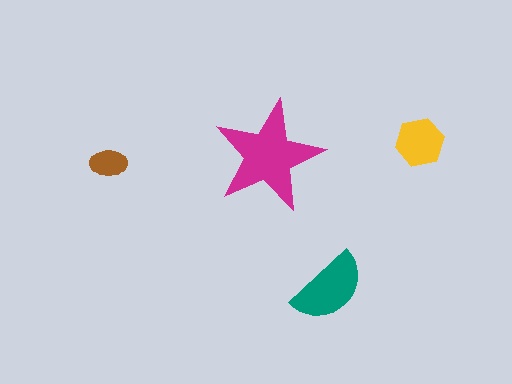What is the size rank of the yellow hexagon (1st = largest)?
3rd.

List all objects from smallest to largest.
The brown ellipse, the yellow hexagon, the teal semicircle, the magenta star.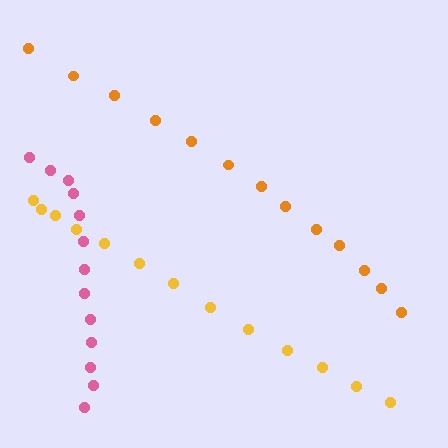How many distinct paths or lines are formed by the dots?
There are 3 distinct paths.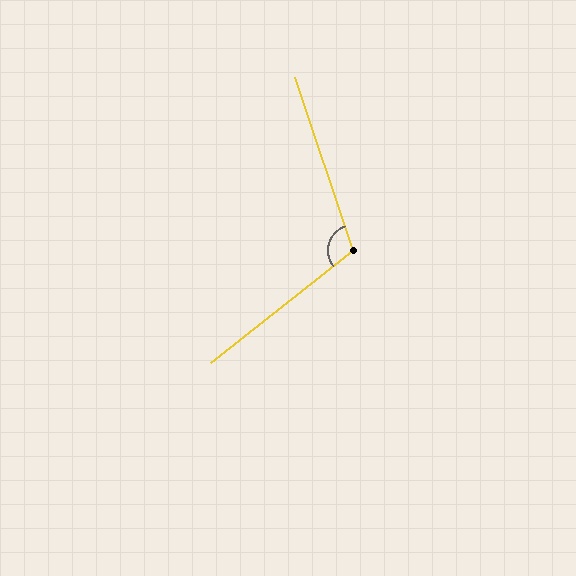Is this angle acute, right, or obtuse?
It is obtuse.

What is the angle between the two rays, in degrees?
Approximately 110 degrees.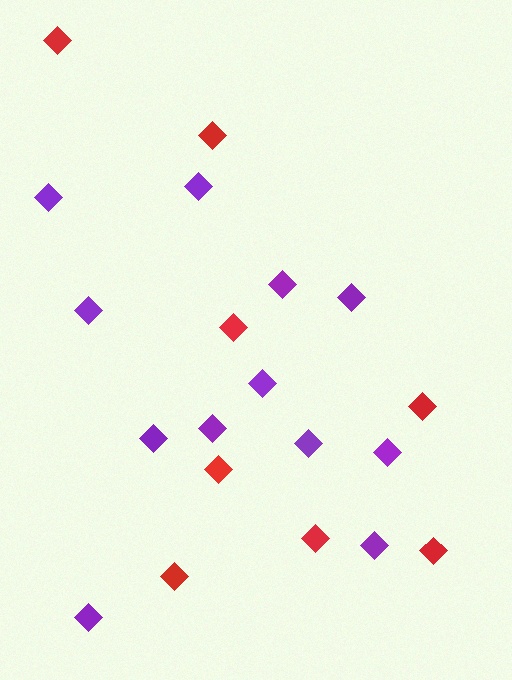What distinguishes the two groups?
There are 2 groups: one group of red diamonds (8) and one group of purple diamonds (12).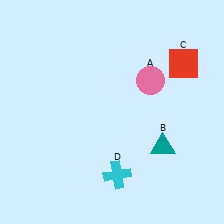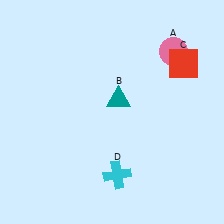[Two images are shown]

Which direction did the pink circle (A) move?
The pink circle (A) moved up.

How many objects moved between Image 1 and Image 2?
2 objects moved between the two images.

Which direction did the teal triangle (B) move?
The teal triangle (B) moved up.